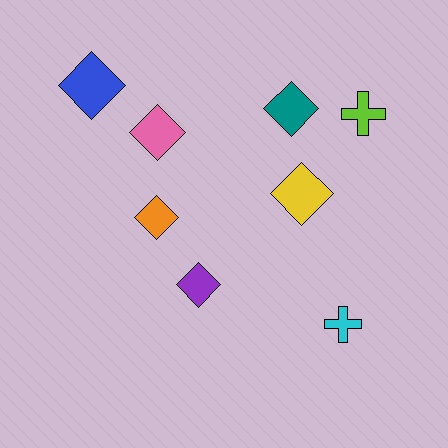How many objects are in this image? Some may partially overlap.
There are 8 objects.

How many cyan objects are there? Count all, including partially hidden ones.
There is 1 cyan object.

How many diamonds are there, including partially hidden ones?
There are 6 diamonds.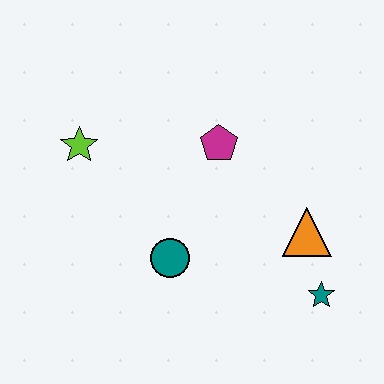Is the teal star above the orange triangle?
No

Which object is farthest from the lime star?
The teal star is farthest from the lime star.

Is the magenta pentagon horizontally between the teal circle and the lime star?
No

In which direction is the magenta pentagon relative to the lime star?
The magenta pentagon is to the right of the lime star.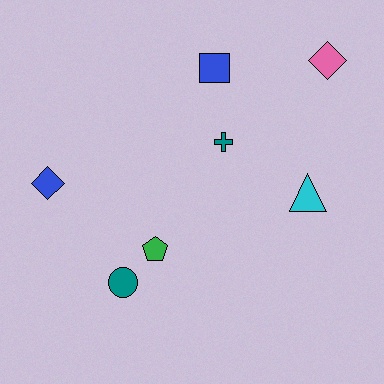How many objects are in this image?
There are 7 objects.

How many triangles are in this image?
There is 1 triangle.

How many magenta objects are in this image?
There are no magenta objects.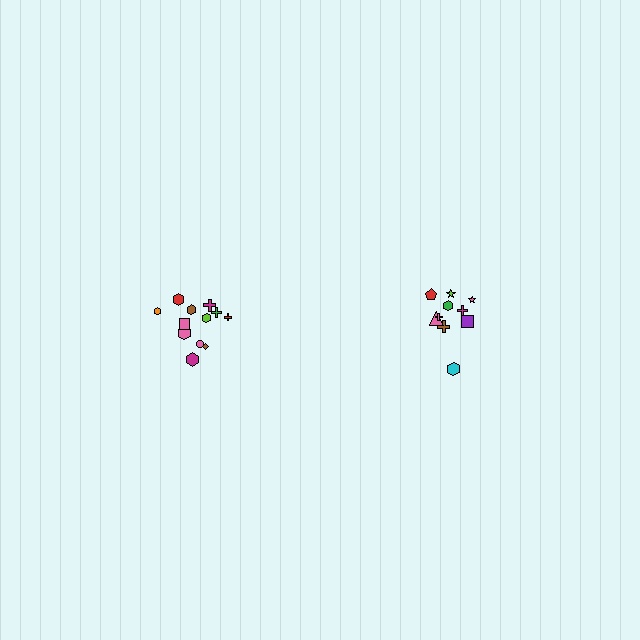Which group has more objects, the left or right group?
The left group.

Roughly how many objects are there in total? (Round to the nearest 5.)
Roughly 20 objects in total.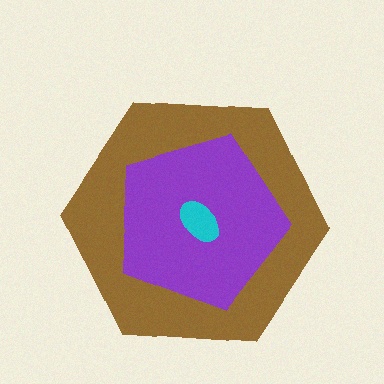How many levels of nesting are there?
3.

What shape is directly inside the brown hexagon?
The purple pentagon.